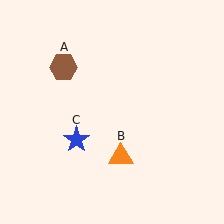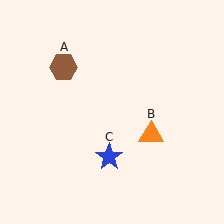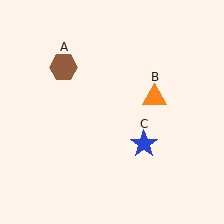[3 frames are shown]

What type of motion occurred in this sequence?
The orange triangle (object B), blue star (object C) rotated counterclockwise around the center of the scene.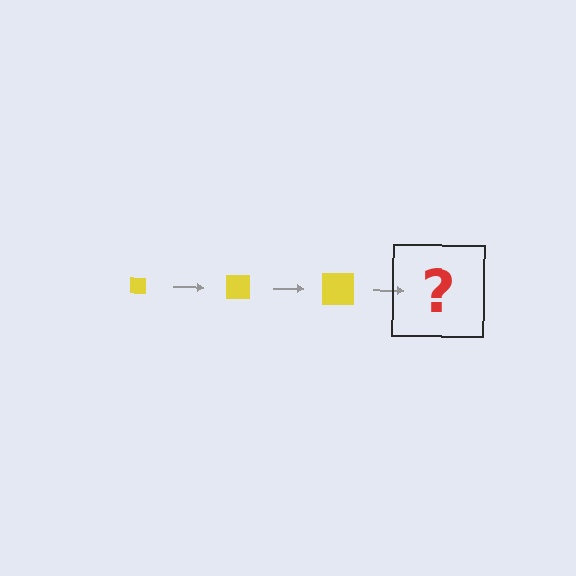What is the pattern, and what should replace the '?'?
The pattern is that the square gets progressively larger each step. The '?' should be a yellow square, larger than the previous one.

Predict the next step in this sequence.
The next step is a yellow square, larger than the previous one.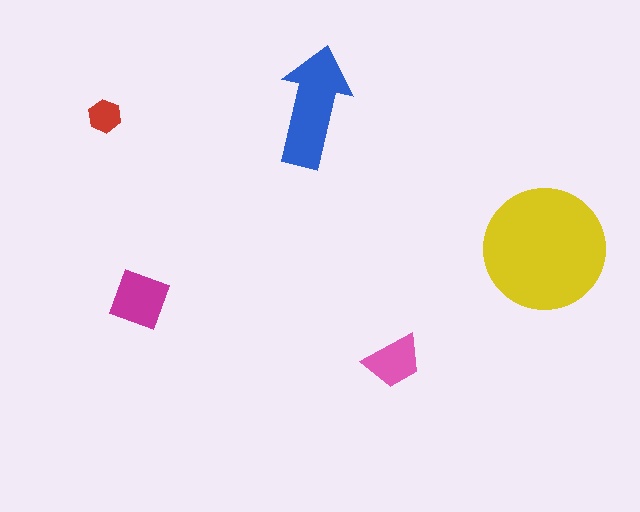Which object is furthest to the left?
The red hexagon is leftmost.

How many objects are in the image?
There are 5 objects in the image.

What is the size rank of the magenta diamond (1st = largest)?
3rd.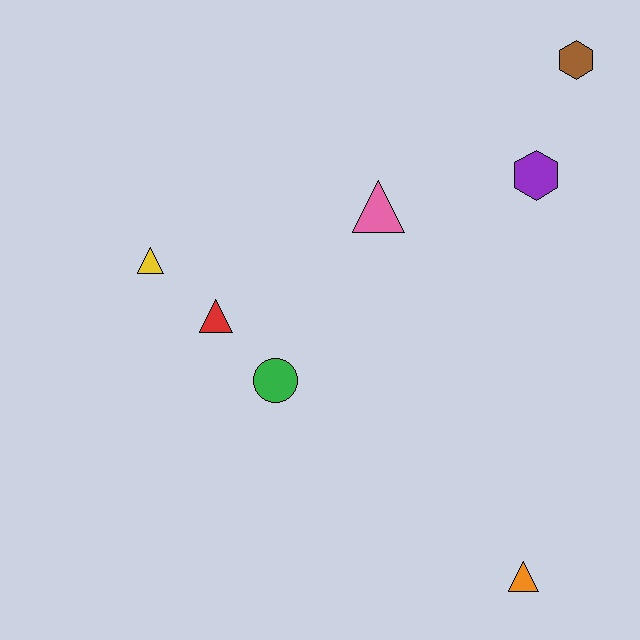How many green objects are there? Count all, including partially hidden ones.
There is 1 green object.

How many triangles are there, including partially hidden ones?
There are 4 triangles.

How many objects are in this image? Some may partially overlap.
There are 7 objects.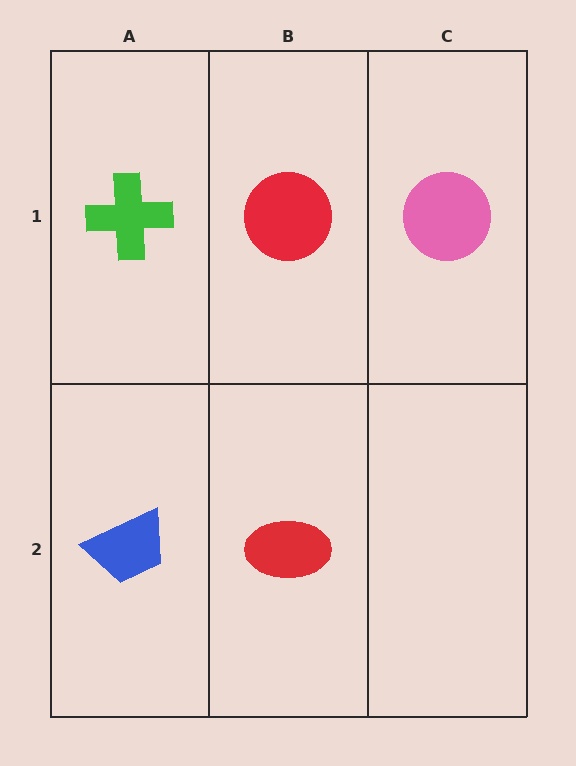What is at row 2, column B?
A red ellipse.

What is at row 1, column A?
A green cross.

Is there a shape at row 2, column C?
No, that cell is empty.